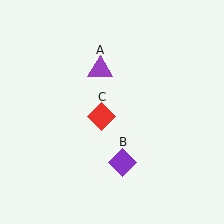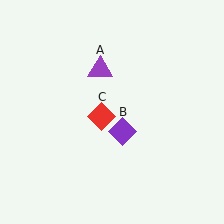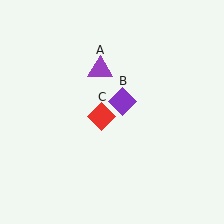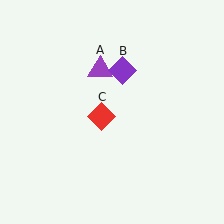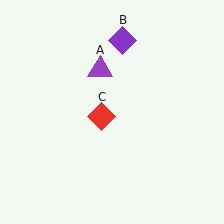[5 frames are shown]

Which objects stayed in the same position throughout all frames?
Purple triangle (object A) and red diamond (object C) remained stationary.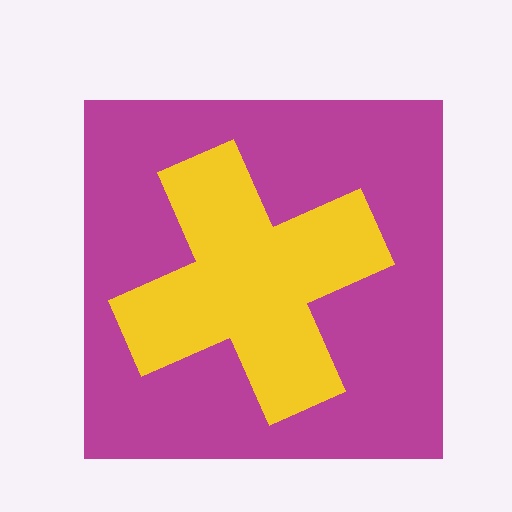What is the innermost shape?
The yellow cross.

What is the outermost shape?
The magenta square.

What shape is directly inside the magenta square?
The yellow cross.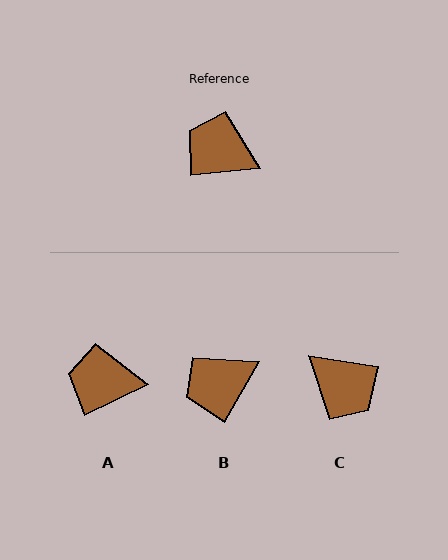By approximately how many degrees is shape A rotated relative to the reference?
Approximately 20 degrees counter-clockwise.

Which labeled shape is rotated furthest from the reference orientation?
C, about 166 degrees away.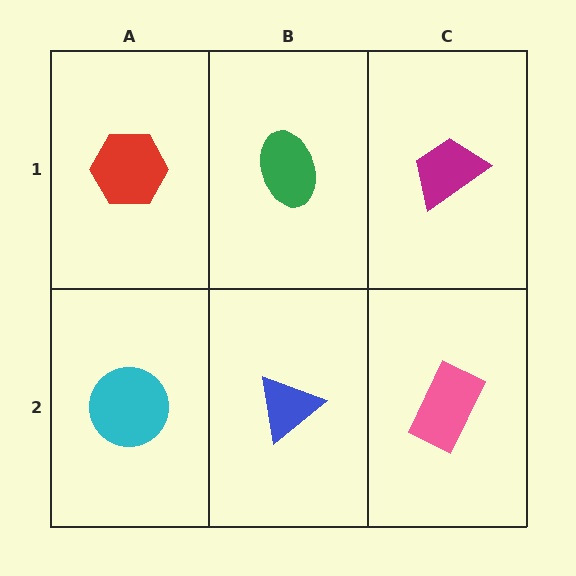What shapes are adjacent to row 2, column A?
A red hexagon (row 1, column A), a blue triangle (row 2, column B).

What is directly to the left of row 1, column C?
A green ellipse.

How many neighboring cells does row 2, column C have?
2.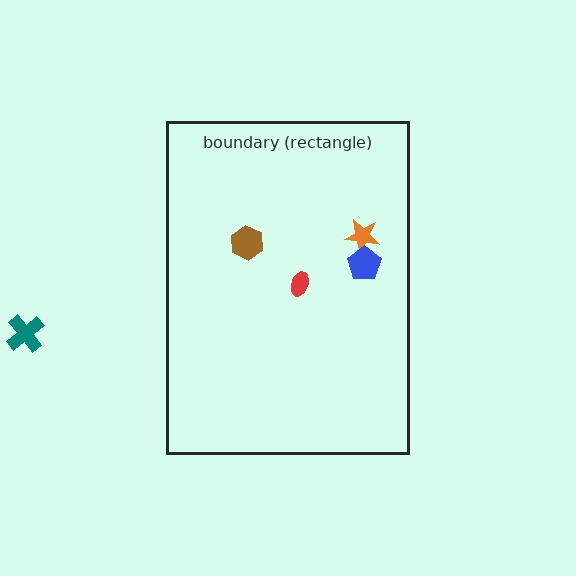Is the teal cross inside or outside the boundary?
Outside.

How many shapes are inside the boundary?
4 inside, 1 outside.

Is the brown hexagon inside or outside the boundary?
Inside.